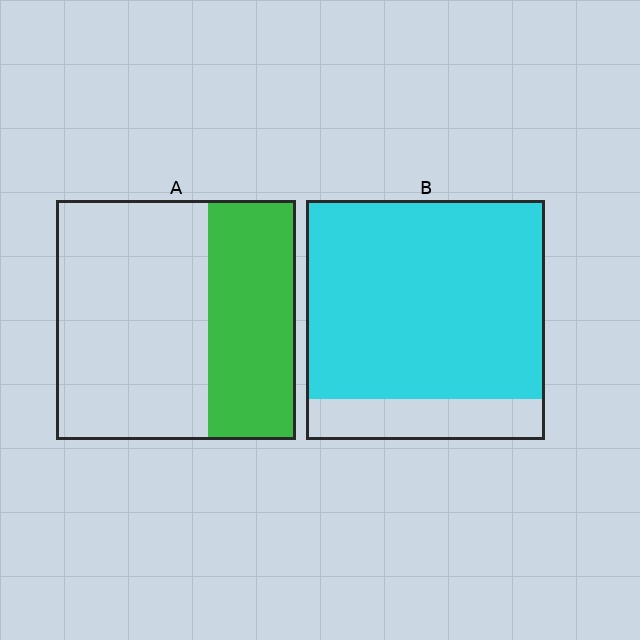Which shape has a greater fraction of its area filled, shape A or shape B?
Shape B.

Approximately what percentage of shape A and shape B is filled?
A is approximately 35% and B is approximately 85%.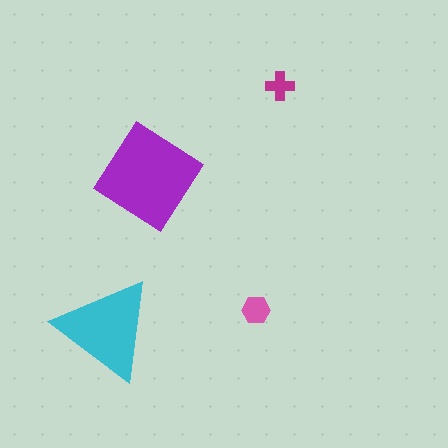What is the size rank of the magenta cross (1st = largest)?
4th.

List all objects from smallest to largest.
The magenta cross, the pink hexagon, the cyan triangle, the purple diamond.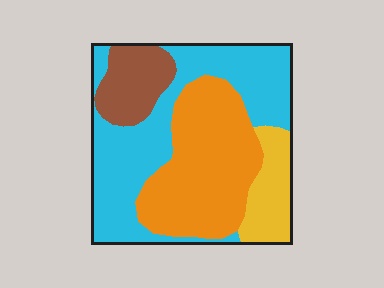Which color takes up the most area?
Cyan, at roughly 40%.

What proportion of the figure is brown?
Brown covers about 10% of the figure.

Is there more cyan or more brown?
Cyan.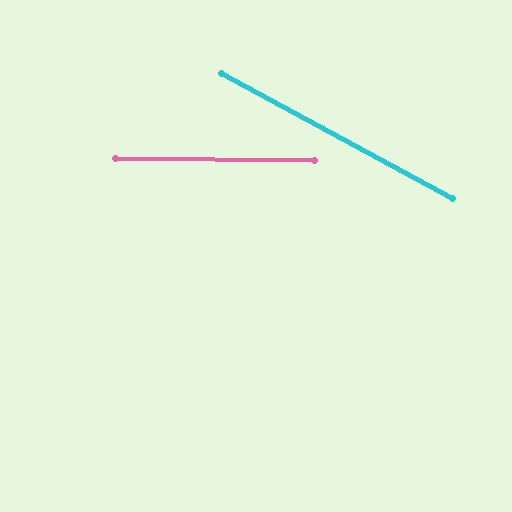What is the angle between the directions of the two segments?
Approximately 28 degrees.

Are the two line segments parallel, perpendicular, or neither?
Neither parallel nor perpendicular — they differ by about 28°.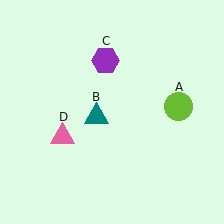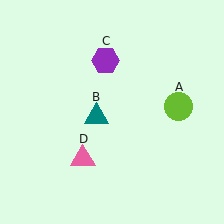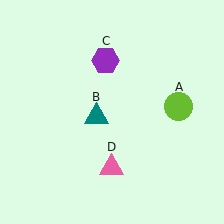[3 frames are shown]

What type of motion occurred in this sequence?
The pink triangle (object D) rotated counterclockwise around the center of the scene.